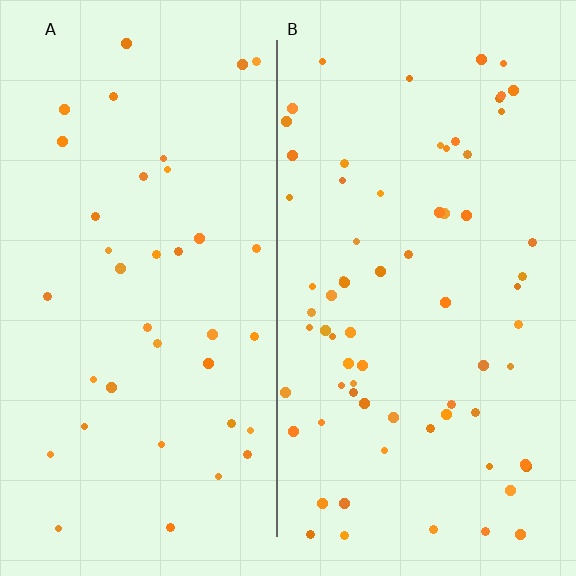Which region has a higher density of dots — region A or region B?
B (the right).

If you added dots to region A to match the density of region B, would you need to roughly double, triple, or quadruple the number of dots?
Approximately double.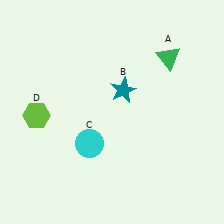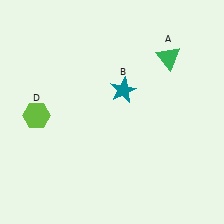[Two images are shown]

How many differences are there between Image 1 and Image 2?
There is 1 difference between the two images.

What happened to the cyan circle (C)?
The cyan circle (C) was removed in Image 2. It was in the bottom-left area of Image 1.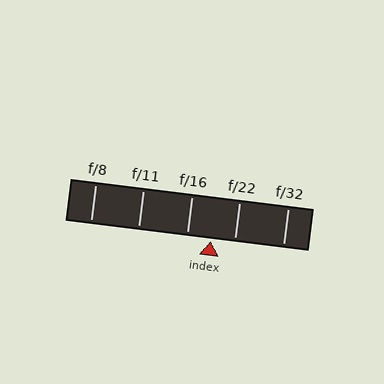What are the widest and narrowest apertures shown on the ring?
The widest aperture shown is f/8 and the narrowest is f/32.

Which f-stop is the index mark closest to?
The index mark is closest to f/22.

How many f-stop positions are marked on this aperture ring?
There are 5 f-stop positions marked.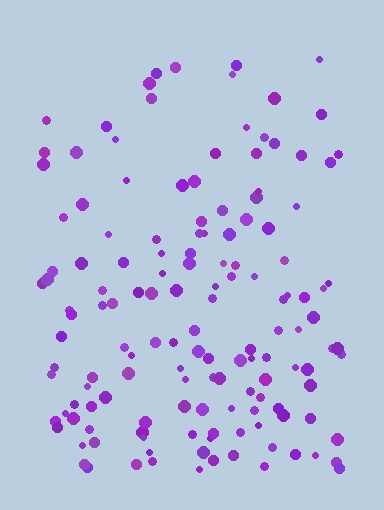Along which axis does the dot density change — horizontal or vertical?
Vertical.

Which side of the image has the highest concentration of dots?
The bottom.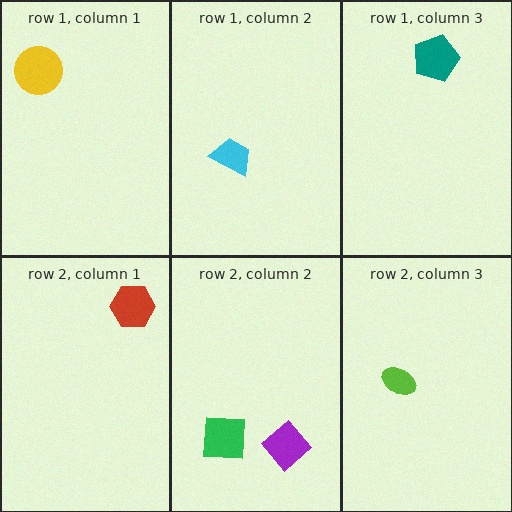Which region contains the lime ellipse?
The row 2, column 3 region.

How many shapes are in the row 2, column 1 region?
1.